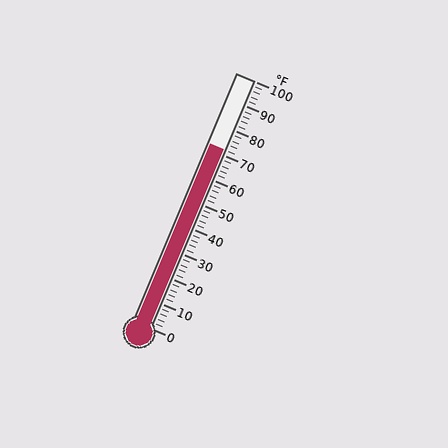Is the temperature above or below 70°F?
The temperature is above 70°F.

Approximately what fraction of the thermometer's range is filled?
The thermometer is filled to approximately 70% of its range.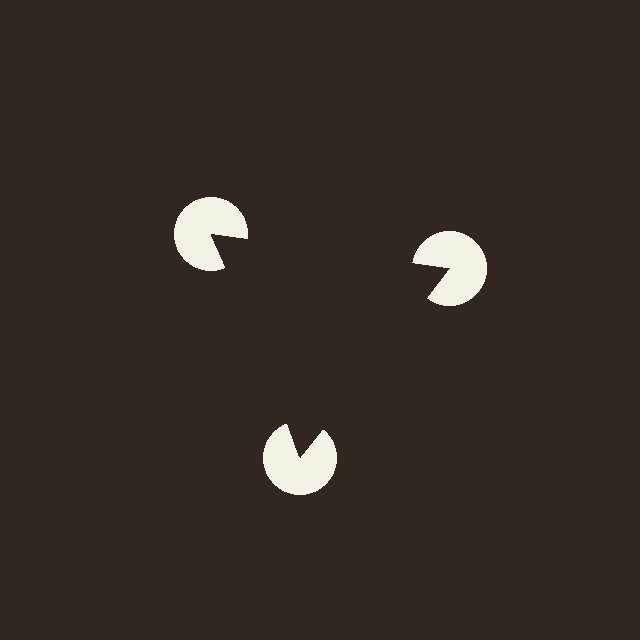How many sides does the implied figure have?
3 sides.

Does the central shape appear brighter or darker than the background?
It typically appears slightly darker than the background, even though no actual brightness change is drawn.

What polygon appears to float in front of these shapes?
An illusory triangle — its edges are inferred from the aligned wedge cuts in the pac-man discs, not physically drawn.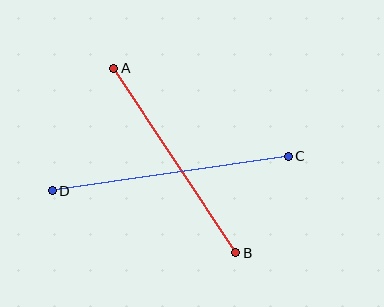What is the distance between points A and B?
The distance is approximately 221 pixels.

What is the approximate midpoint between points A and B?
The midpoint is at approximately (175, 161) pixels.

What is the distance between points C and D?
The distance is approximately 239 pixels.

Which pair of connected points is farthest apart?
Points C and D are farthest apart.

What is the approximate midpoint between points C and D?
The midpoint is at approximately (170, 173) pixels.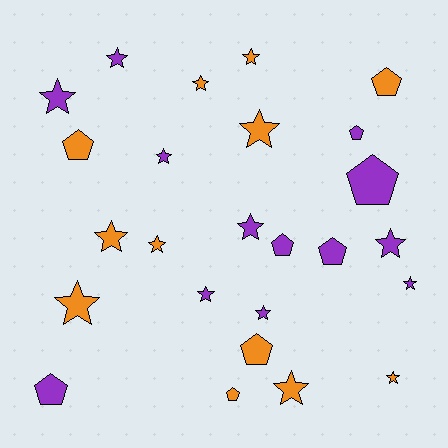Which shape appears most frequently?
Star, with 16 objects.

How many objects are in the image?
There are 25 objects.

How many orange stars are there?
There are 8 orange stars.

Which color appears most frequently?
Purple, with 13 objects.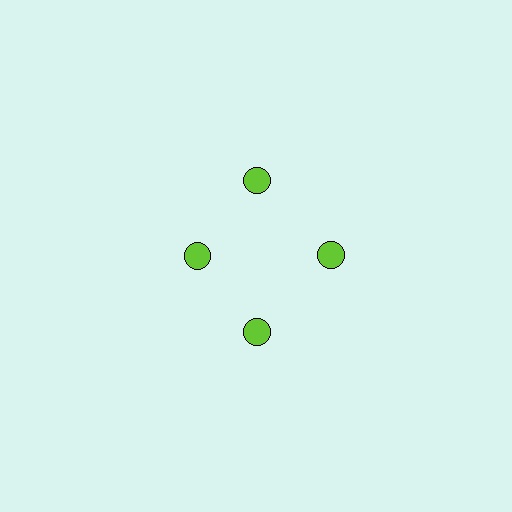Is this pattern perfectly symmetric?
No. The 4 lime circles are arranged in a ring, but one element near the 9 o'clock position is pulled inward toward the center, breaking the 4-fold rotational symmetry.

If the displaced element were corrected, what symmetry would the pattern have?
It would have 4-fold rotational symmetry — the pattern would map onto itself every 90 degrees.